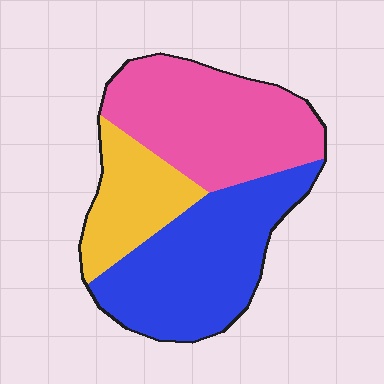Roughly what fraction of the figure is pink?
Pink takes up about two fifths (2/5) of the figure.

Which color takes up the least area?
Yellow, at roughly 20%.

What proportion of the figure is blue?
Blue takes up about two fifths (2/5) of the figure.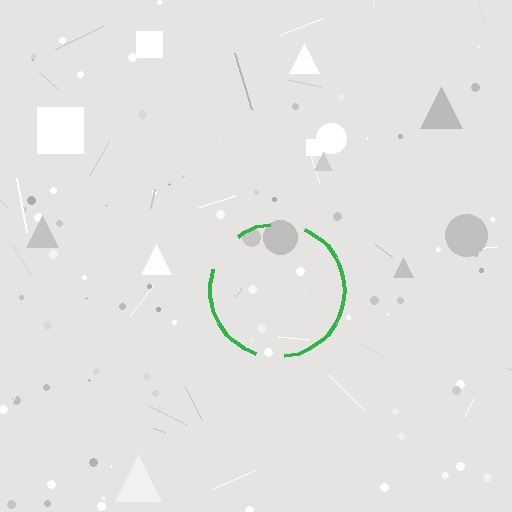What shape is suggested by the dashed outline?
The dashed outline suggests a circle.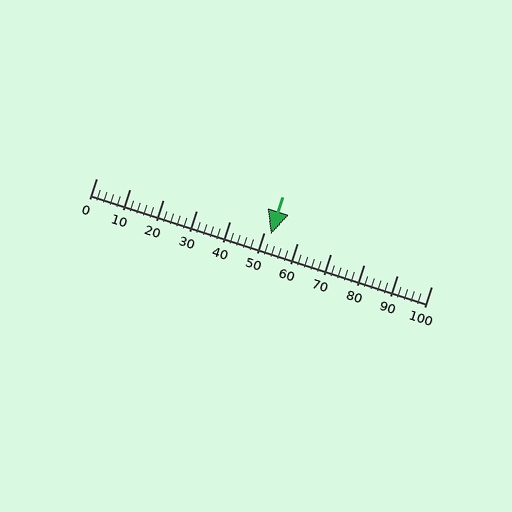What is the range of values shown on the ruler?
The ruler shows values from 0 to 100.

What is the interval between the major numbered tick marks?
The major tick marks are spaced 10 units apart.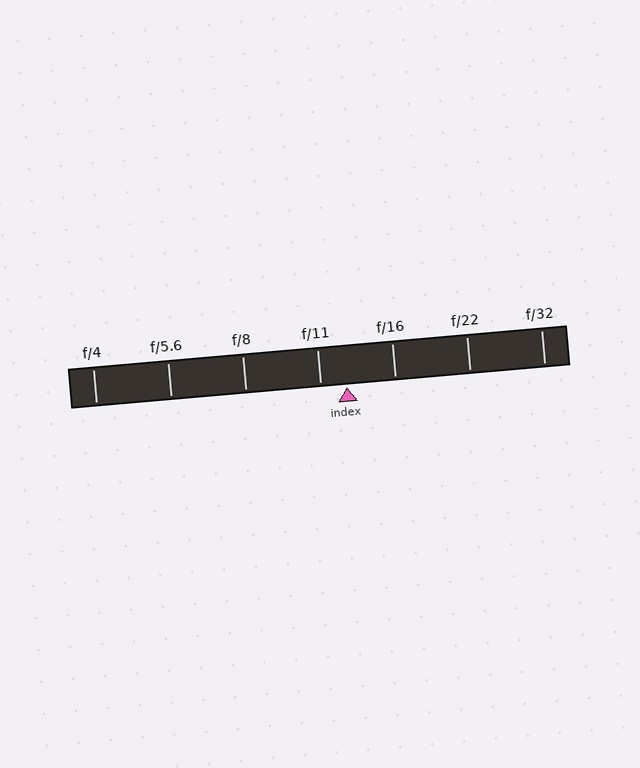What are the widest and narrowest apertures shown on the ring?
The widest aperture shown is f/4 and the narrowest is f/32.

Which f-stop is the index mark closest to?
The index mark is closest to f/11.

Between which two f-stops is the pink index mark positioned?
The index mark is between f/11 and f/16.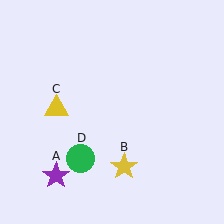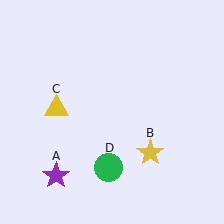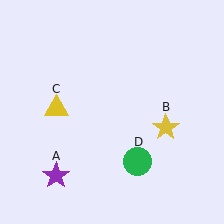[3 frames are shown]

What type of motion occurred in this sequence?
The yellow star (object B), green circle (object D) rotated counterclockwise around the center of the scene.